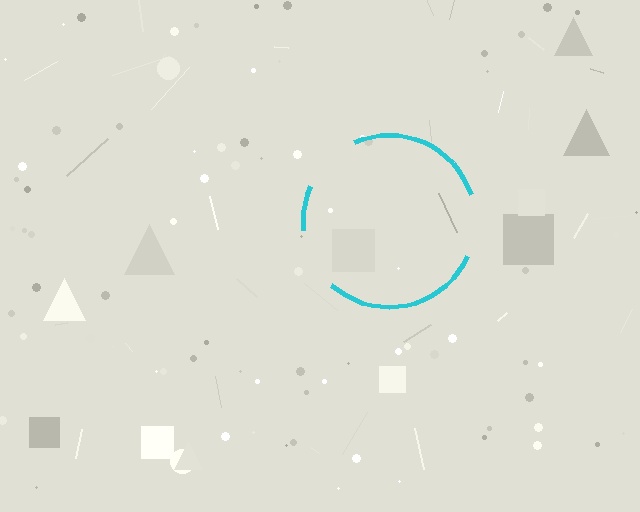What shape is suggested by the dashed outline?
The dashed outline suggests a circle.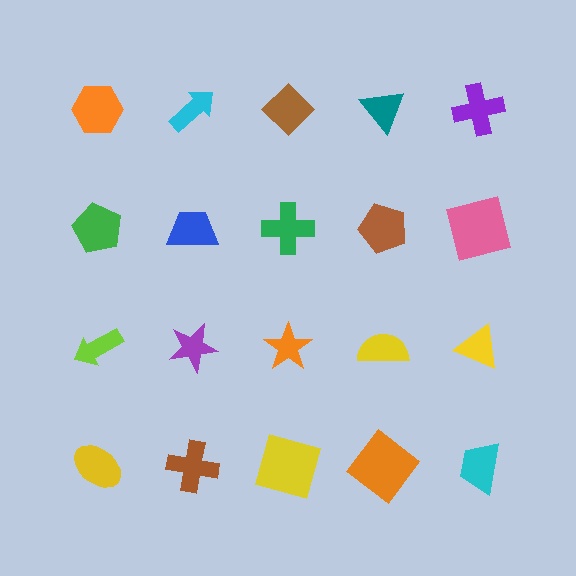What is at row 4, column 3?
A yellow square.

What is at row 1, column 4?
A teal triangle.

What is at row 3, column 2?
A purple star.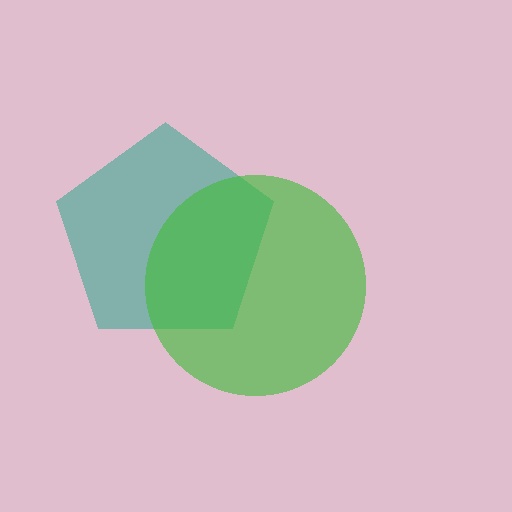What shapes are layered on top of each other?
The layered shapes are: a teal pentagon, a green circle.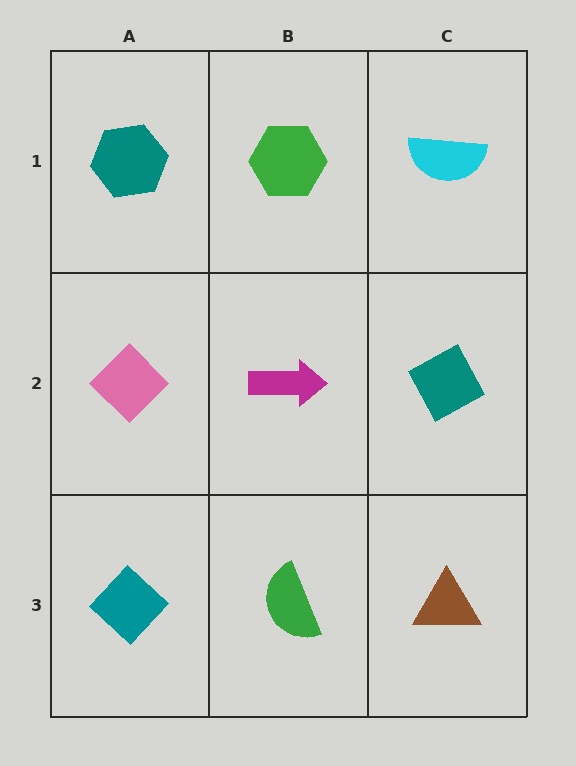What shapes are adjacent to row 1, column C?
A teal diamond (row 2, column C), a green hexagon (row 1, column B).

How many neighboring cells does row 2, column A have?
3.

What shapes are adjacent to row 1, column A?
A pink diamond (row 2, column A), a green hexagon (row 1, column B).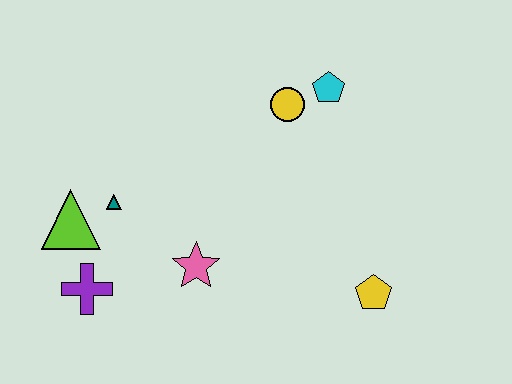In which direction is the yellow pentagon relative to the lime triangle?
The yellow pentagon is to the right of the lime triangle.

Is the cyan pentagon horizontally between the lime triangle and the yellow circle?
No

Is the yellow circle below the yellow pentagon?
No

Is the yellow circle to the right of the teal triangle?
Yes